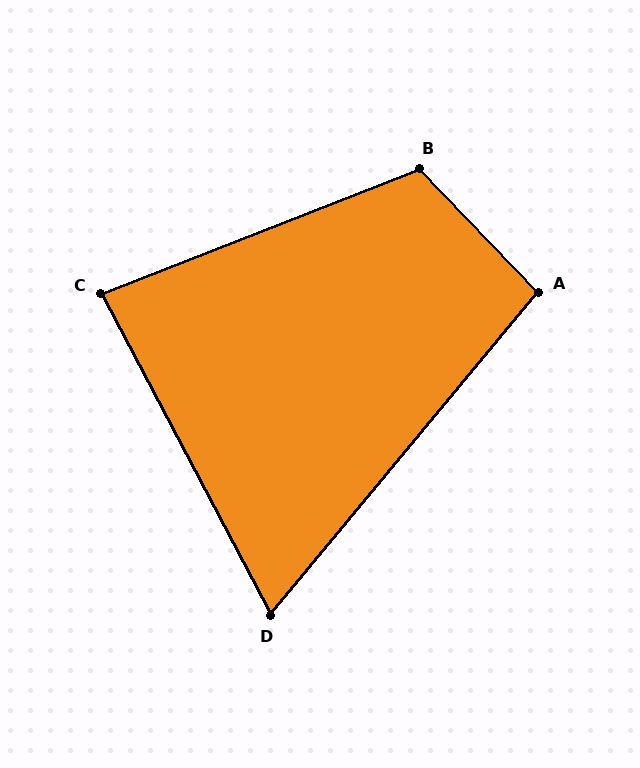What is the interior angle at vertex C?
Approximately 84 degrees (acute).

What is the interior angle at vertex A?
Approximately 96 degrees (obtuse).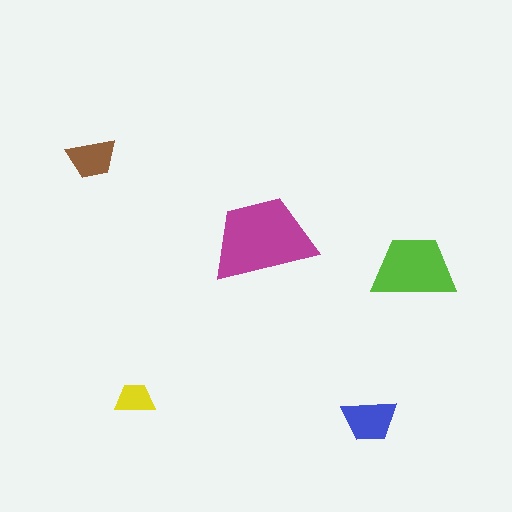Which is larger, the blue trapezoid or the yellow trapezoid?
The blue one.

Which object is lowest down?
The blue trapezoid is bottommost.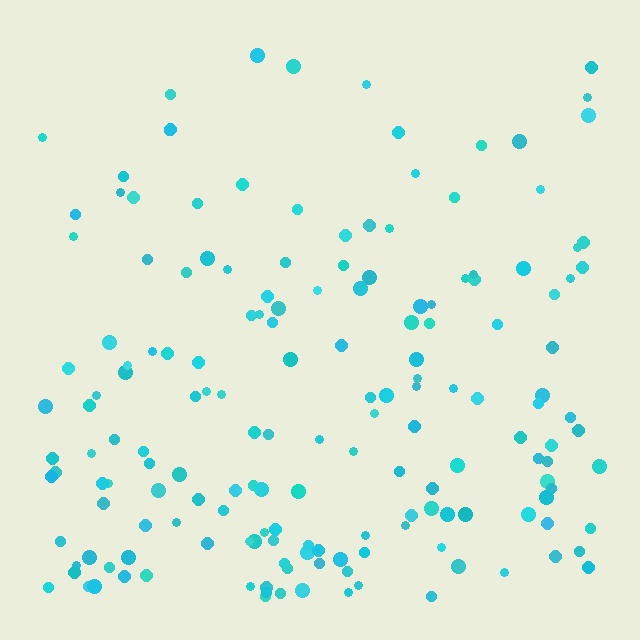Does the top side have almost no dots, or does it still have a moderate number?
Still a moderate number, just noticeably fewer than the bottom.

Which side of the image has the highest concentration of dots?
The bottom.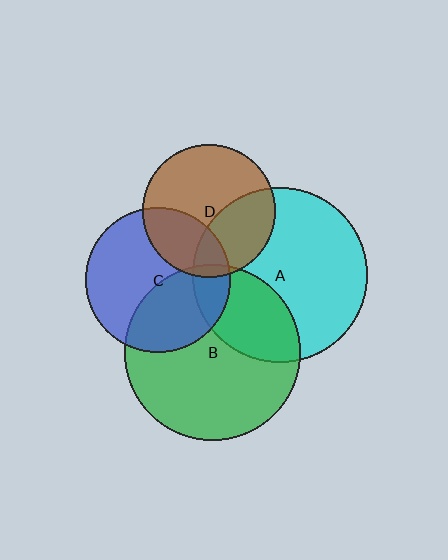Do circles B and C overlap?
Yes.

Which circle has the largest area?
Circle B (green).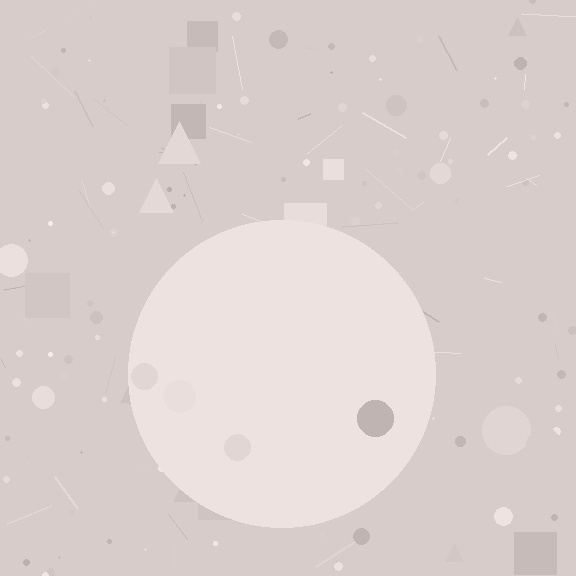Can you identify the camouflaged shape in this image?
The camouflaged shape is a circle.